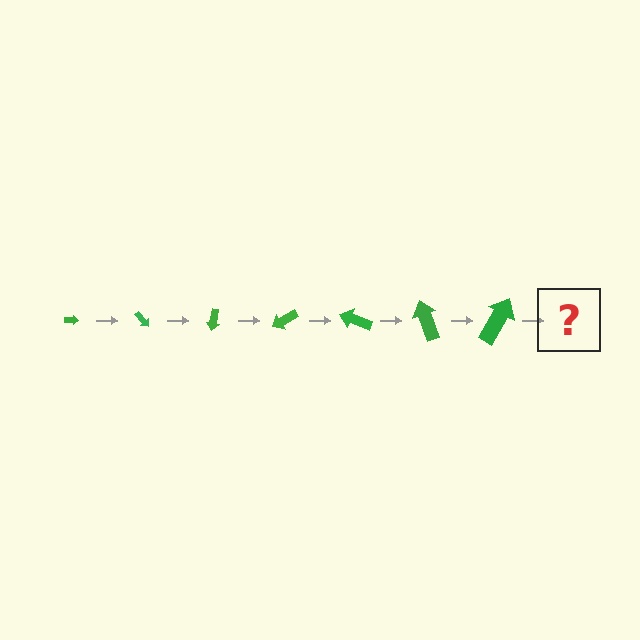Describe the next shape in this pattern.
It should be an arrow, larger than the previous one and rotated 350 degrees from the start.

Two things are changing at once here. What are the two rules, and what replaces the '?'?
The two rules are that the arrow grows larger each step and it rotates 50 degrees each step. The '?' should be an arrow, larger than the previous one and rotated 350 degrees from the start.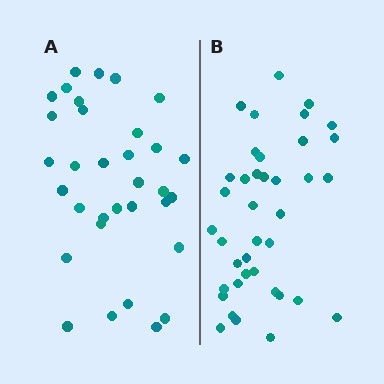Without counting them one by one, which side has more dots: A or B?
Region B (the right region) has more dots.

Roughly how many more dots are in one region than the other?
Region B has about 6 more dots than region A.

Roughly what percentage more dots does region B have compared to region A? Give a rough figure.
About 20% more.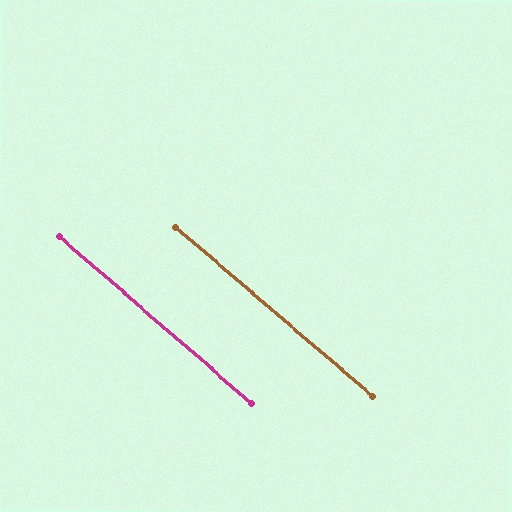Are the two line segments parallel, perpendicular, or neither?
Parallel — their directions differ by only 0.4°.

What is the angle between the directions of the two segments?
Approximately 0 degrees.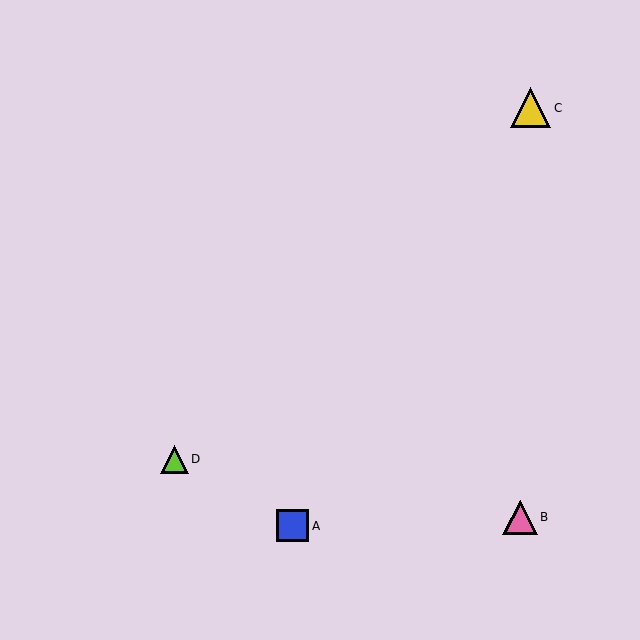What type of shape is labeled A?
Shape A is a blue square.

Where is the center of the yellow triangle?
The center of the yellow triangle is at (531, 108).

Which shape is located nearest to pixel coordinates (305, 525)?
The blue square (labeled A) at (292, 526) is nearest to that location.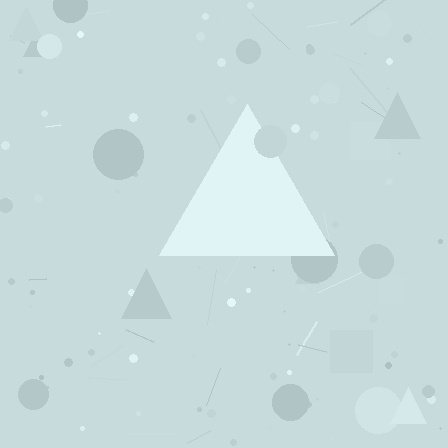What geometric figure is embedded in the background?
A triangle is embedded in the background.